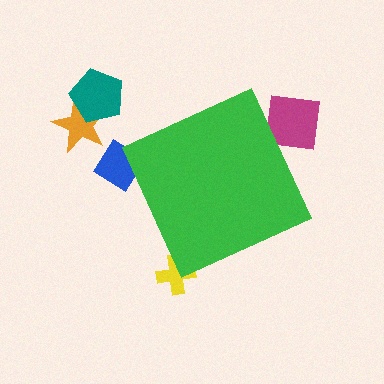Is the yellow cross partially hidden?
Yes, the yellow cross is partially hidden behind the green diamond.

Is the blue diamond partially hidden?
Yes, the blue diamond is partially hidden behind the green diamond.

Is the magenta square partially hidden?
Yes, the magenta square is partially hidden behind the green diamond.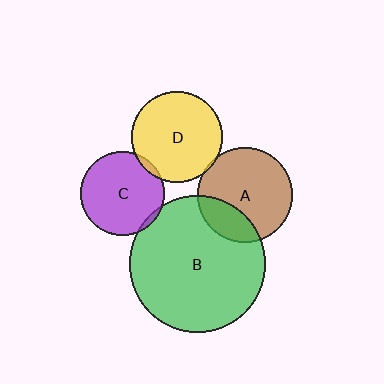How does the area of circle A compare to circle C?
Approximately 1.3 times.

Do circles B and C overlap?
Yes.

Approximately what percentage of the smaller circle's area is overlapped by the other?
Approximately 5%.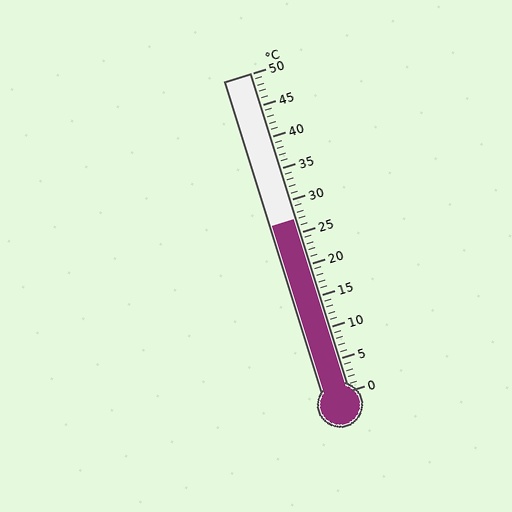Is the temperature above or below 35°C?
The temperature is below 35°C.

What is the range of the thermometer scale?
The thermometer scale ranges from 0°C to 50°C.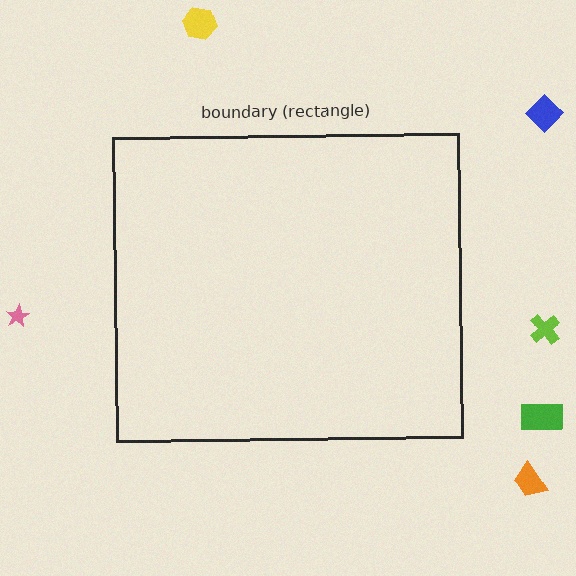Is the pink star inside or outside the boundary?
Outside.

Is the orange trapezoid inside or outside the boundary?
Outside.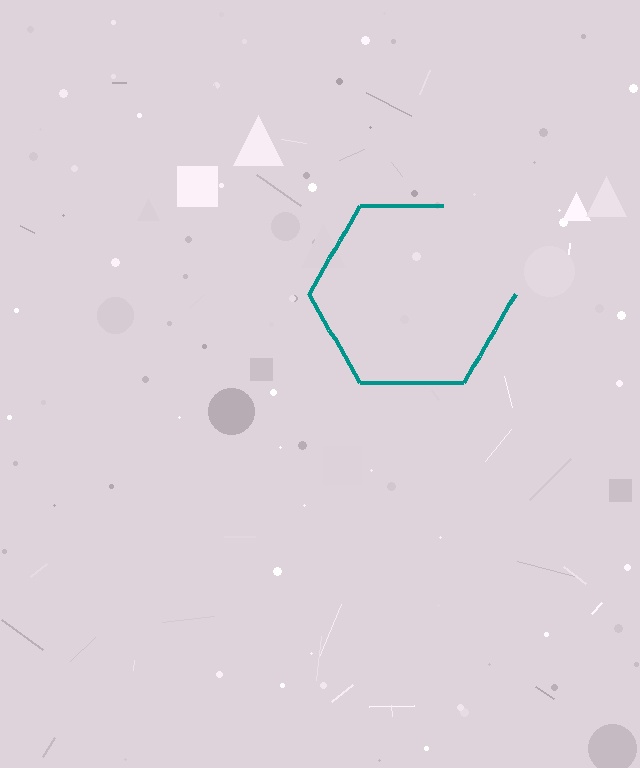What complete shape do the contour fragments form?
The contour fragments form a hexagon.